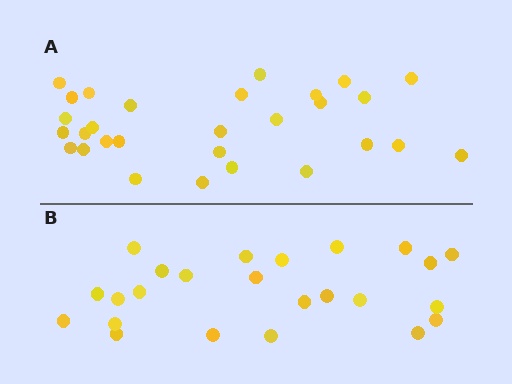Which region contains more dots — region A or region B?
Region A (the top region) has more dots.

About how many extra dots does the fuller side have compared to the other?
Region A has about 5 more dots than region B.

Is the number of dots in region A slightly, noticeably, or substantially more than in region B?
Region A has only slightly more — the two regions are fairly close. The ratio is roughly 1.2 to 1.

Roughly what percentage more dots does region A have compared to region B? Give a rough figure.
About 20% more.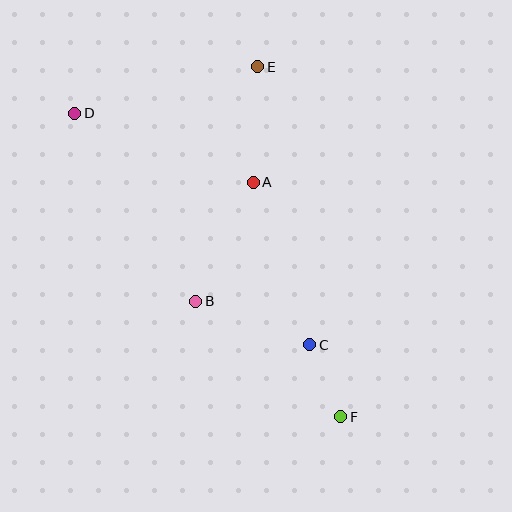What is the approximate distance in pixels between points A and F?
The distance between A and F is approximately 250 pixels.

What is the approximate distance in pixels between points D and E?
The distance between D and E is approximately 188 pixels.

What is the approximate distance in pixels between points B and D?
The distance between B and D is approximately 224 pixels.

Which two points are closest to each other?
Points C and F are closest to each other.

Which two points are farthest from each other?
Points D and F are farthest from each other.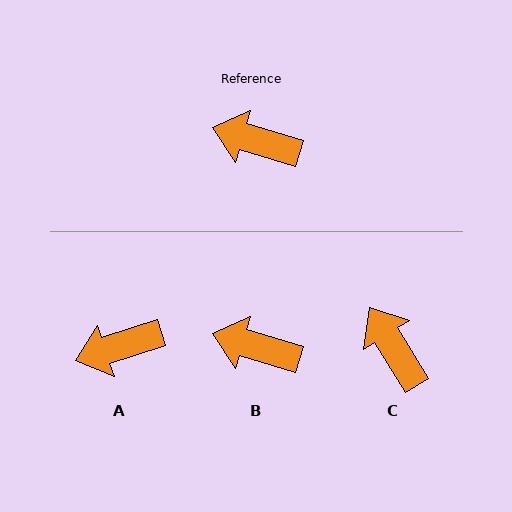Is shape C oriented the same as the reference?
No, it is off by about 42 degrees.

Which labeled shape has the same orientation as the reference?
B.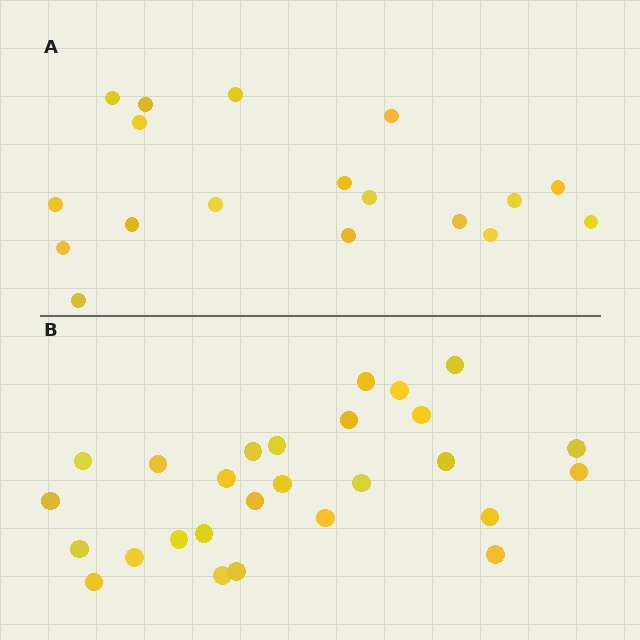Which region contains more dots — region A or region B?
Region B (the bottom region) has more dots.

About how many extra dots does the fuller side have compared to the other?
Region B has roughly 8 or so more dots than region A.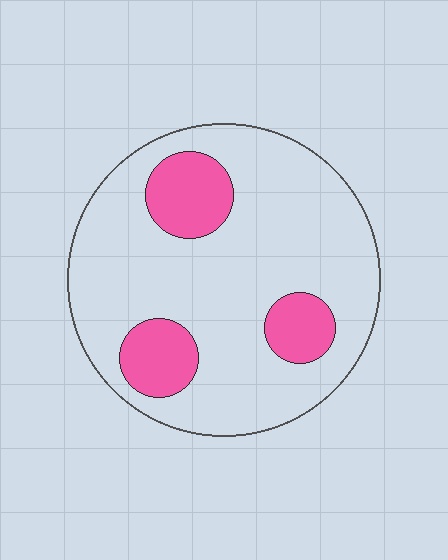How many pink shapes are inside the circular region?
3.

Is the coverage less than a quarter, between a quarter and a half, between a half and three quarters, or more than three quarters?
Less than a quarter.